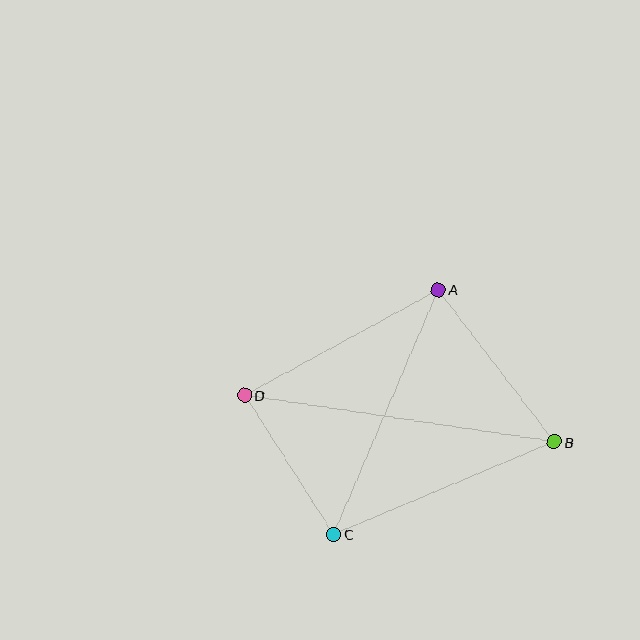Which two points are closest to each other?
Points C and D are closest to each other.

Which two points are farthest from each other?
Points B and D are farthest from each other.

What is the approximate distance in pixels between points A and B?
The distance between A and B is approximately 191 pixels.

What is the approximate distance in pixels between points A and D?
The distance between A and D is approximately 221 pixels.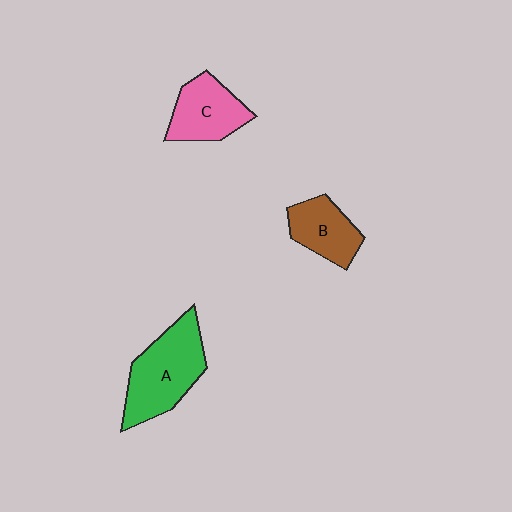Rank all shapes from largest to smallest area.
From largest to smallest: A (green), C (pink), B (brown).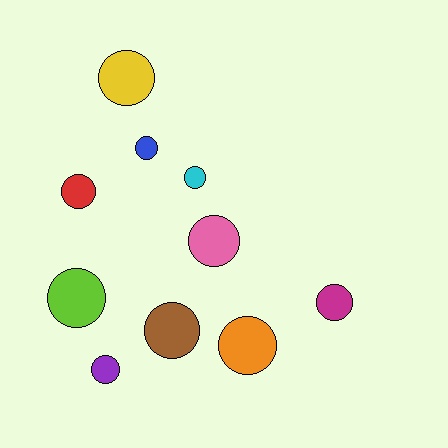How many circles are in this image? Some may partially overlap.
There are 10 circles.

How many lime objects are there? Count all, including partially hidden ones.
There is 1 lime object.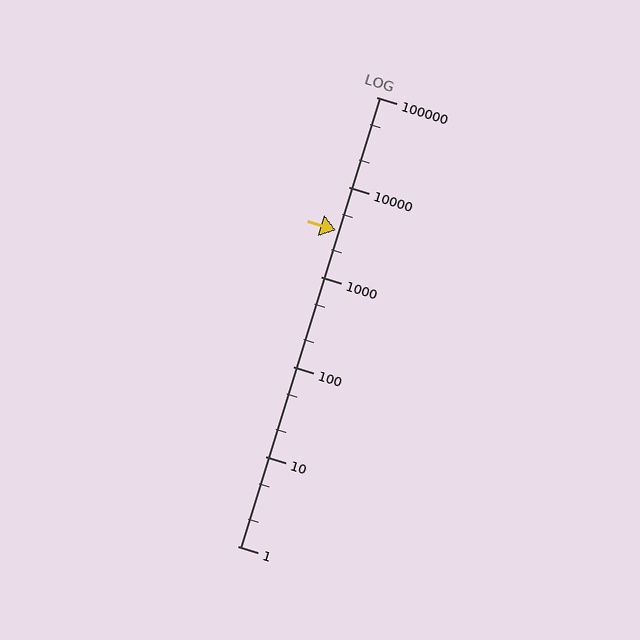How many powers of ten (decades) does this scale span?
The scale spans 5 decades, from 1 to 100000.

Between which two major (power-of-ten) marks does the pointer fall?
The pointer is between 1000 and 10000.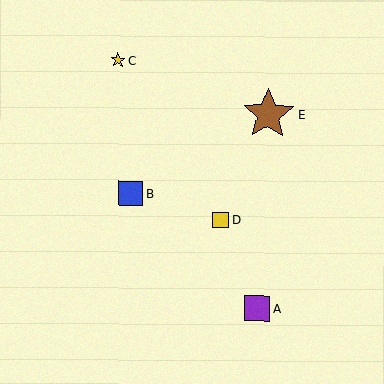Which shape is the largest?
The brown star (labeled E) is the largest.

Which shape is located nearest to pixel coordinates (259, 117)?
The brown star (labeled E) at (268, 114) is nearest to that location.